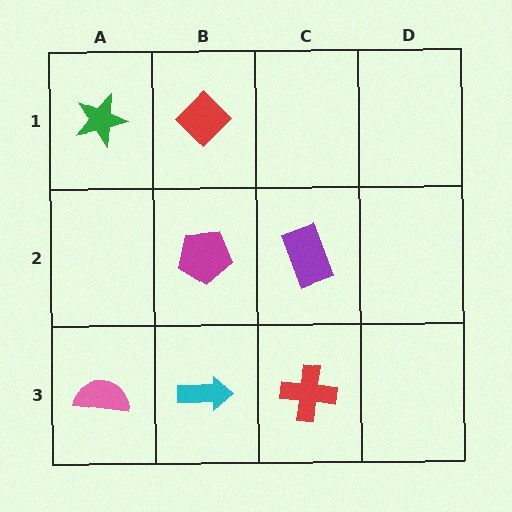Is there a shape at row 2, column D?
No, that cell is empty.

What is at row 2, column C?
A purple rectangle.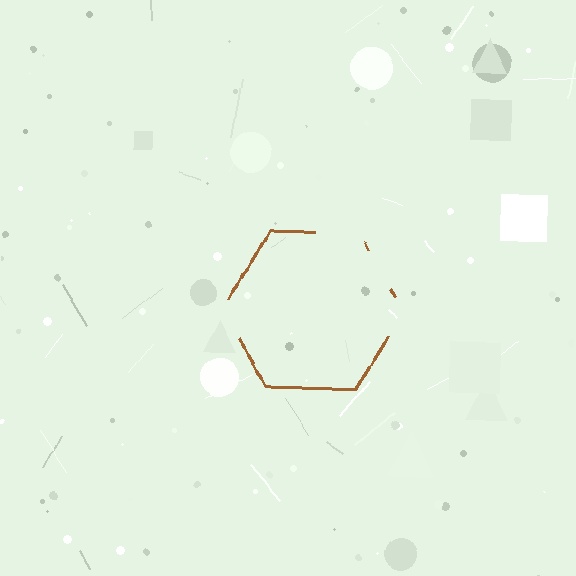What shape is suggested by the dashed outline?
The dashed outline suggests a hexagon.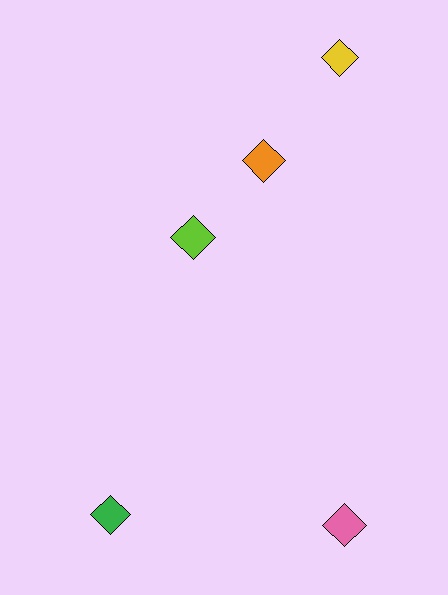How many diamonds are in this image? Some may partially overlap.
There are 5 diamonds.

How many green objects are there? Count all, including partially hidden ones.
There is 1 green object.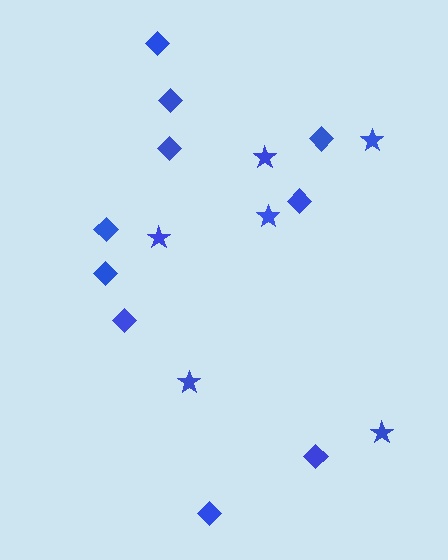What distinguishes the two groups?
There are 2 groups: one group of diamonds (10) and one group of stars (6).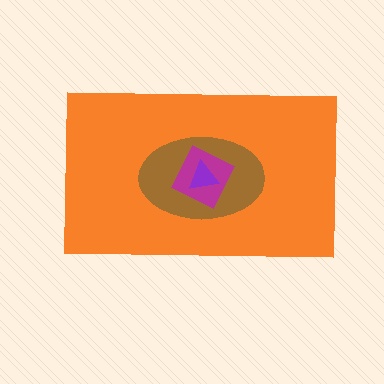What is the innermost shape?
The purple triangle.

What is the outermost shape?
The orange rectangle.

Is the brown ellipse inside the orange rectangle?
Yes.